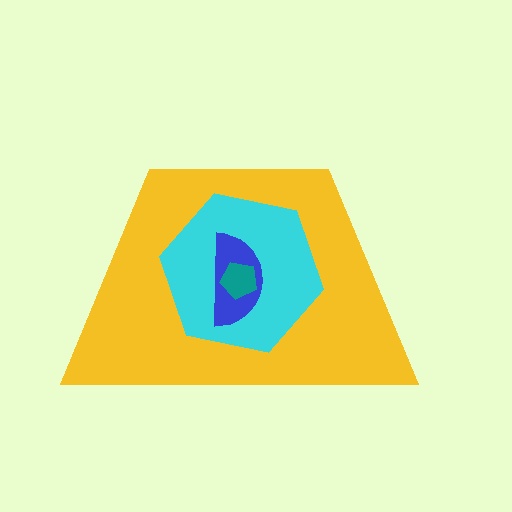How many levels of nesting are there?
4.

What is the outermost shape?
The yellow trapezoid.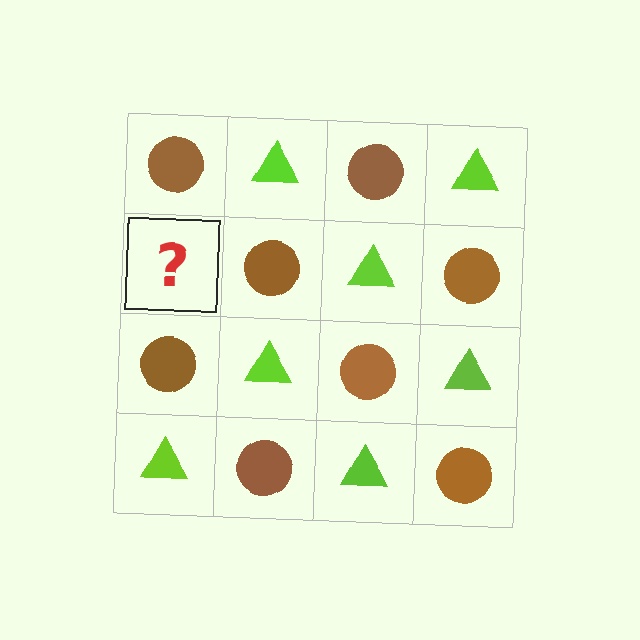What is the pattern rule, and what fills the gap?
The rule is that it alternates brown circle and lime triangle in a checkerboard pattern. The gap should be filled with a lime triangle.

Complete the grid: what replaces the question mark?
The question mark should be replaced with a lime triangle.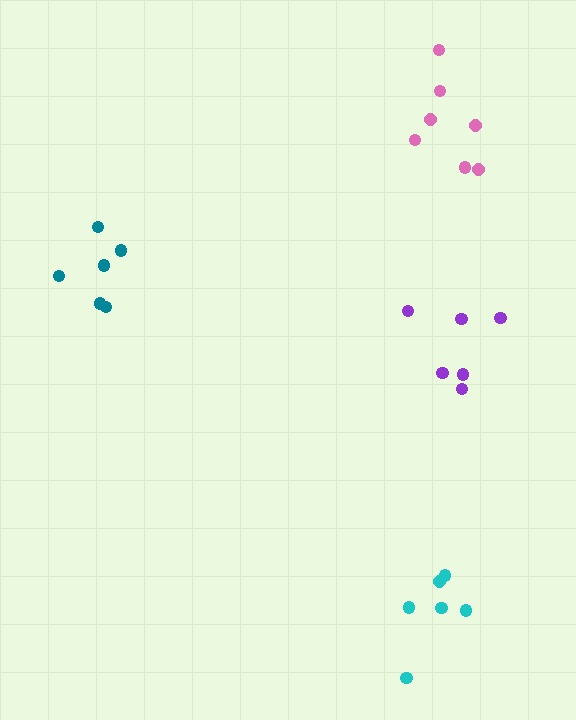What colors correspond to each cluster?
The clusters are colored: cyan, purple, teal, pink.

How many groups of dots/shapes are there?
There are 4 groups.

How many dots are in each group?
Group 1: 6 dots, Group 2: 6 dots, Group 3: 6 dots, Group 4: 7 dots (25 total).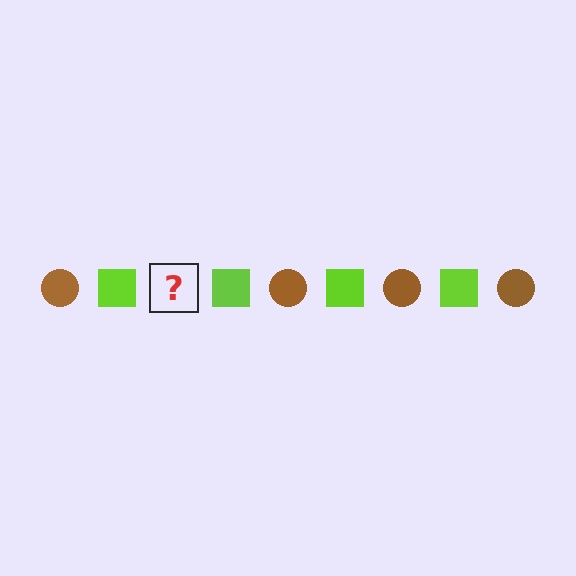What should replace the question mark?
The question mark should be replaced with a brown circle.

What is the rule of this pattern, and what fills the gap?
The rule is that the pattern alternates between brown circle and lime square. The gap should be filled with a brown circle.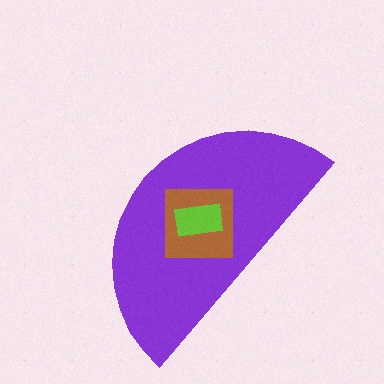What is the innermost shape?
The lime rectangle.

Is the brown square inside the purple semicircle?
Yes.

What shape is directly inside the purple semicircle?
The brown square.